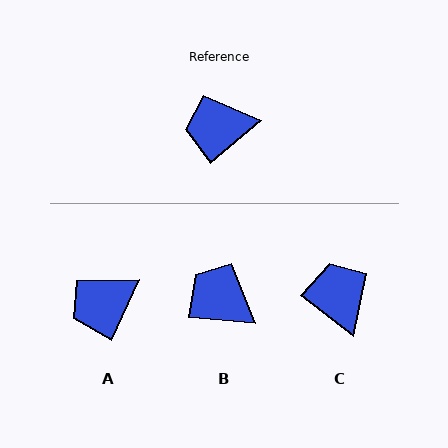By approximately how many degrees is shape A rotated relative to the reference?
Approximately 24 degrees counter-clockwise.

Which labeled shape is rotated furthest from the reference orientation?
C, about 79 degrees away.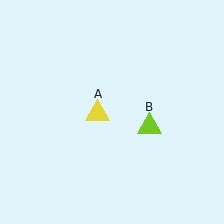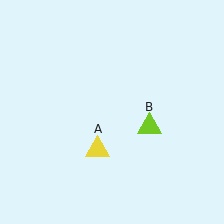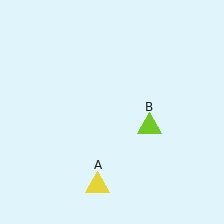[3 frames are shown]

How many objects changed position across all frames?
1 object changed position: yellow triangle (object A).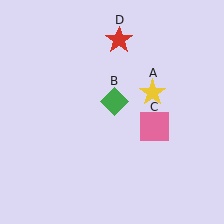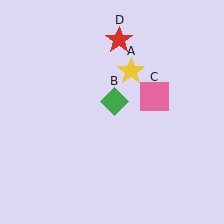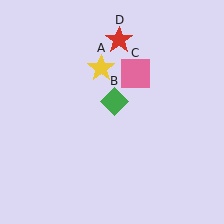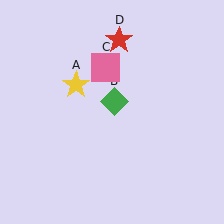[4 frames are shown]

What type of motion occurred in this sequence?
The yellow star (object A), pink square (object C) rotated counterclockwise around the center of the scene.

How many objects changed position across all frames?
2 objects changed position: yellow star (object A), pink square (object C).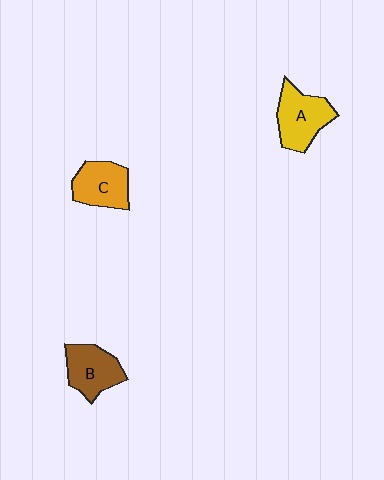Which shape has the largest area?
Shape A (yellow).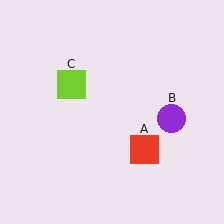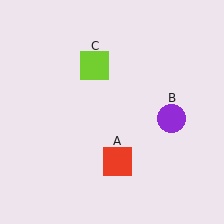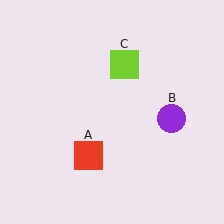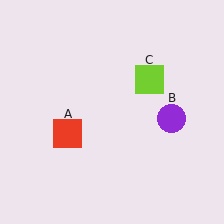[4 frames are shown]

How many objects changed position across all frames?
2 objects changed position: red square (object A), lime square (object C).